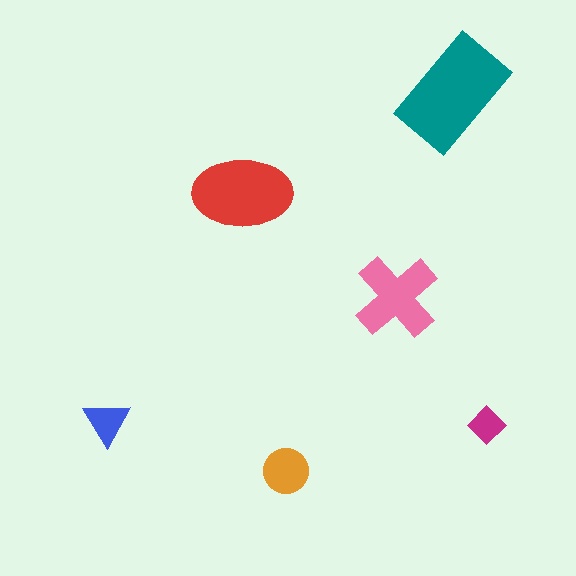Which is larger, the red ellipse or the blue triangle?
The red ellipse.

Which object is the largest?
The teal rectangle.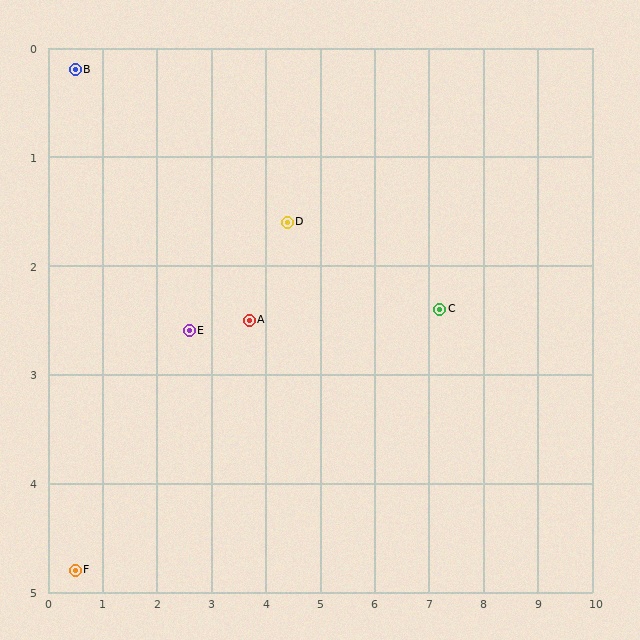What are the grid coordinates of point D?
Point D is at approximately (4.4, 1.6).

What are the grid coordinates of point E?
Point E is at approximately (2.6, 2.6).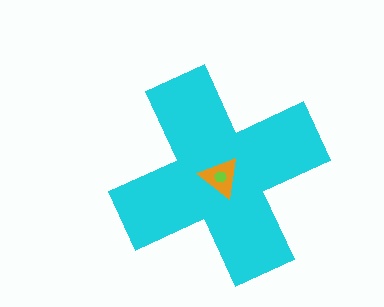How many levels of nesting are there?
3.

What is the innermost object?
The lime hexagon.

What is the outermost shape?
The cyan cross.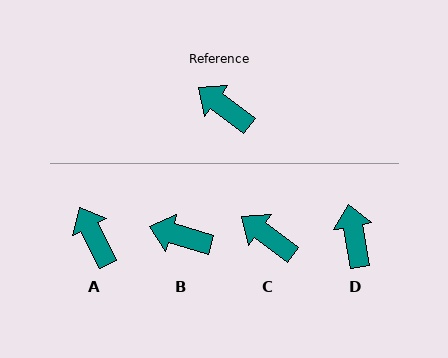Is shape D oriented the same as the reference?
No, it is off by about 43 degrees.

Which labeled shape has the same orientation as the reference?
C.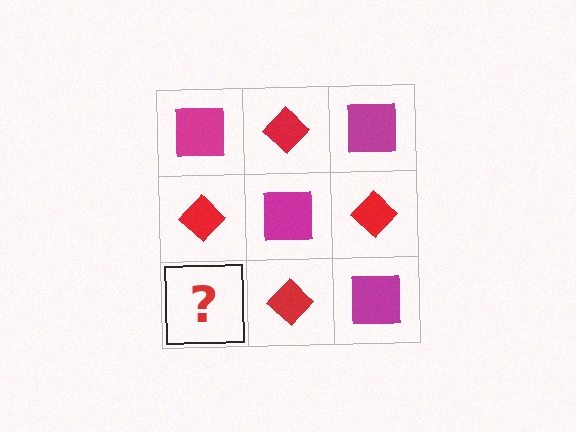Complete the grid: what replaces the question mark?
The question mark should be replaced with a magenta square.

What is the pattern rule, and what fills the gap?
The rule is that it alternates magenta square and red diamond in a checkerboard pattern. The gap should be filled with a magenta square.